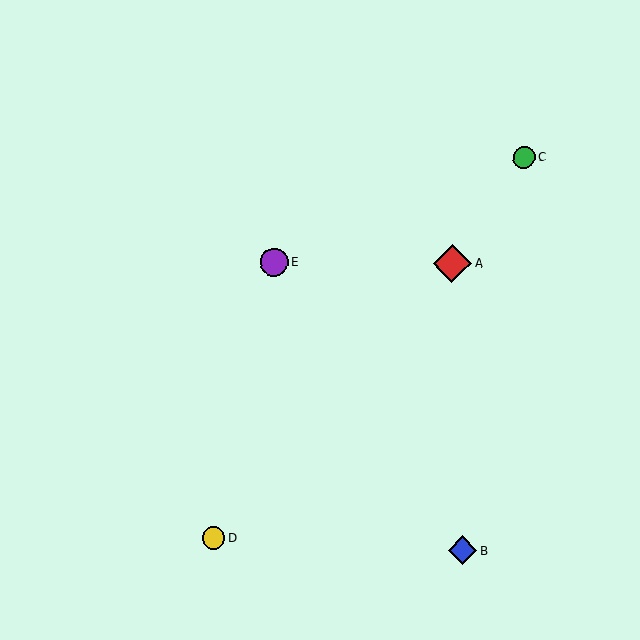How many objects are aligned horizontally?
2 objects (A, E) are aligned horizontally.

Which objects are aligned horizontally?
Objects A, E are aligned horizontally.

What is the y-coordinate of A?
Object A is at y≈264.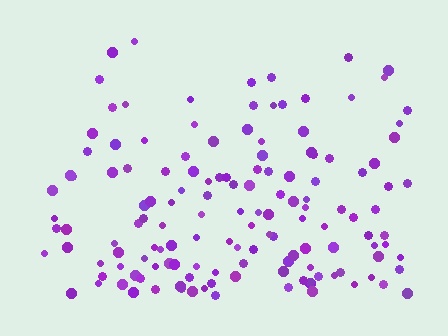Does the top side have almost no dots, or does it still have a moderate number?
Still a moderate number, just noticeably fewer than the bottom.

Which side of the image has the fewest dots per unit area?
The top.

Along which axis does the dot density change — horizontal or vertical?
Vertical.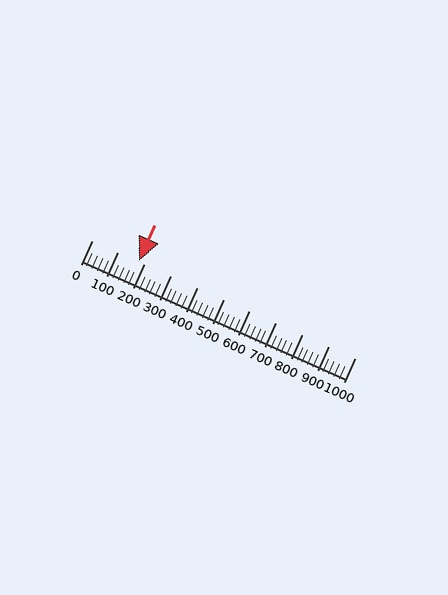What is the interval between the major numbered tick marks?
The major tick marks are spaced 100 units apart.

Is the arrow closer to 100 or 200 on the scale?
The arrow is closer to 200.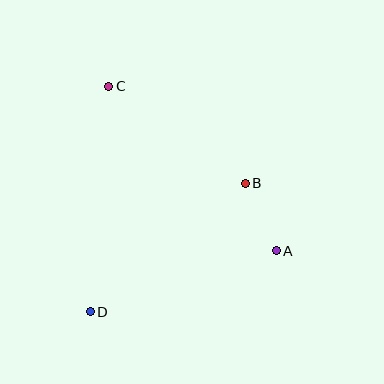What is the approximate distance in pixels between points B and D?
The distance between B and D is approximately 201 pixels.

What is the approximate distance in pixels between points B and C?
The distance between B and C is approximately 167 pixels.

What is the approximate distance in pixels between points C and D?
The distance between C and D is approximately 226 pixels.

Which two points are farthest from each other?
Points A and C are farthest from each other.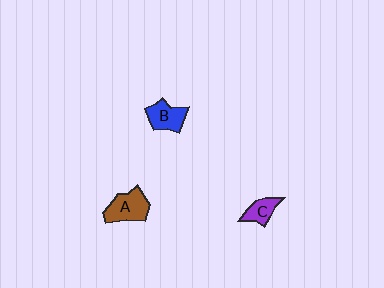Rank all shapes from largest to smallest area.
From largest to smallest: A (brown), B (blue), C (purple).